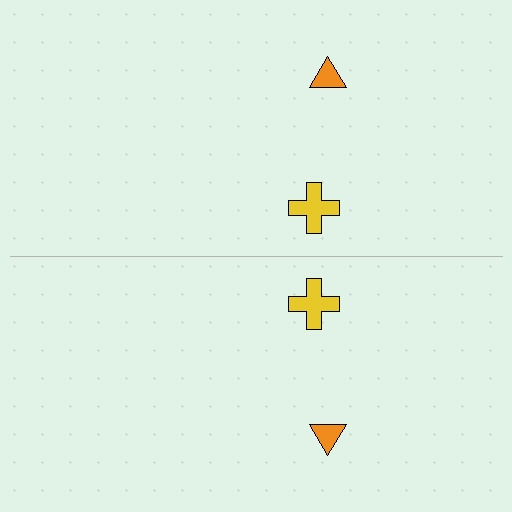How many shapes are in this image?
There are 4 shapes in this image.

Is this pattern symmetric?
Yes, this pattern has bilateral (reflection) symmetry.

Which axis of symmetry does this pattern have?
The pattern has a horizontal axis of symmetry running through the center of the image.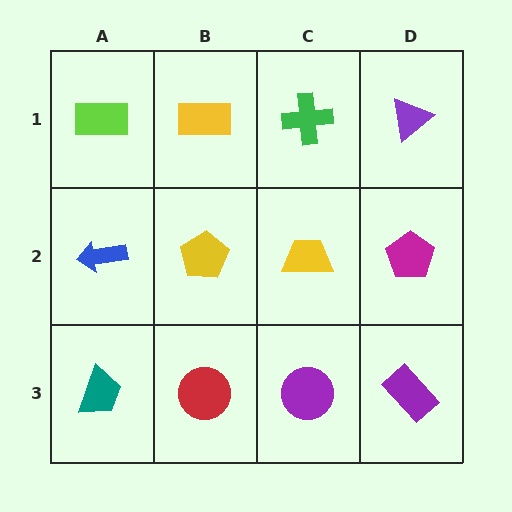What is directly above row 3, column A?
A blue arrow.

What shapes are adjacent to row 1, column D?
A magenta pentagon (row 2, column D), a green cross (row 1, column C).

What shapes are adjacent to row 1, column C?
A yellow trapezoid (row 2, column C), a yellow rectangle (row 1, column B), a purple triangle (row 1, column D).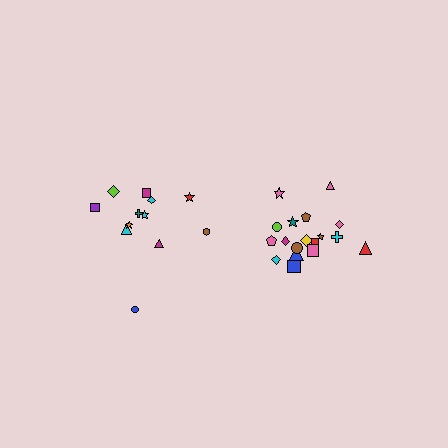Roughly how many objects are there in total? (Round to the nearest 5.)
Roughly 30 objects in total.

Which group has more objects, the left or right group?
The right group.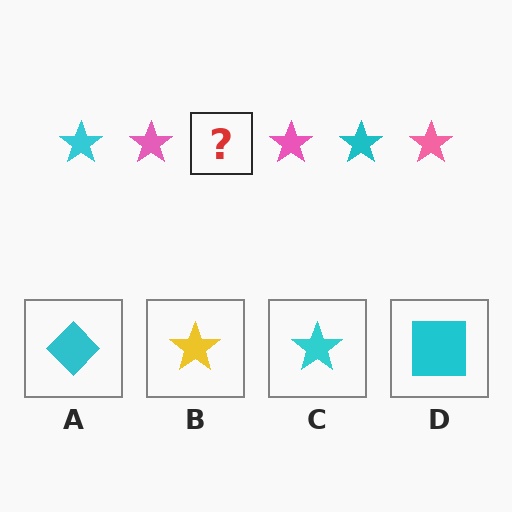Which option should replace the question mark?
Option C.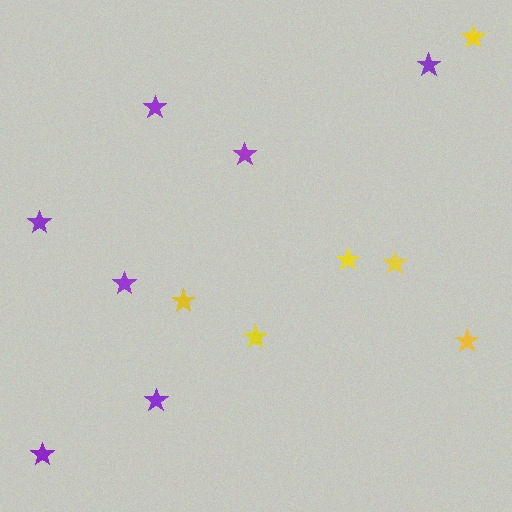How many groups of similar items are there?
There are 2 groups: one group of yellow stars (6) and one group of purple stars (7).